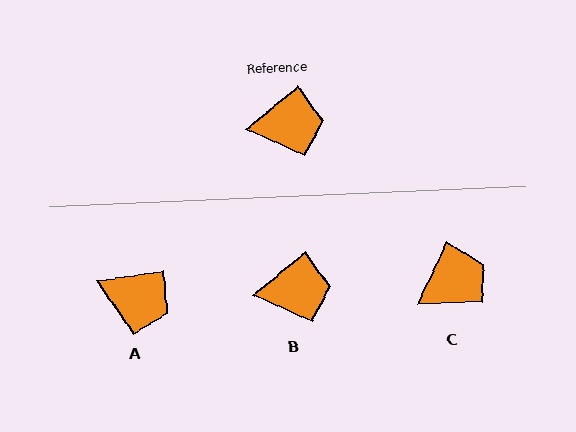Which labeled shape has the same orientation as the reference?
B.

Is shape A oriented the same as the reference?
No, it is off by about 31 degrees.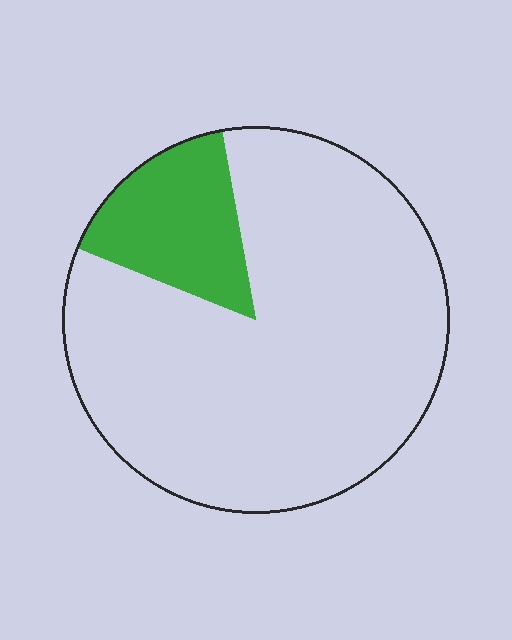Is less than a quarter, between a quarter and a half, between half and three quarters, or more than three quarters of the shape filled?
Less than a quarter.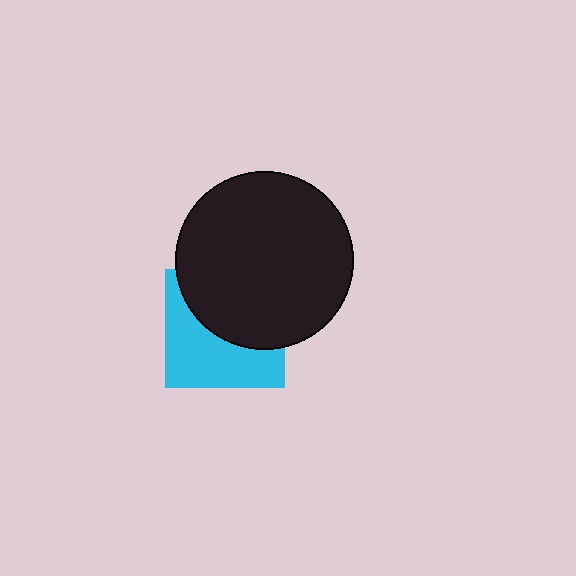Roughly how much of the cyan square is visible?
About half of it is visible (roughly 49%).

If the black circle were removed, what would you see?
You would see the complete cyan square.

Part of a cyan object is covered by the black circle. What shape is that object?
It is a square.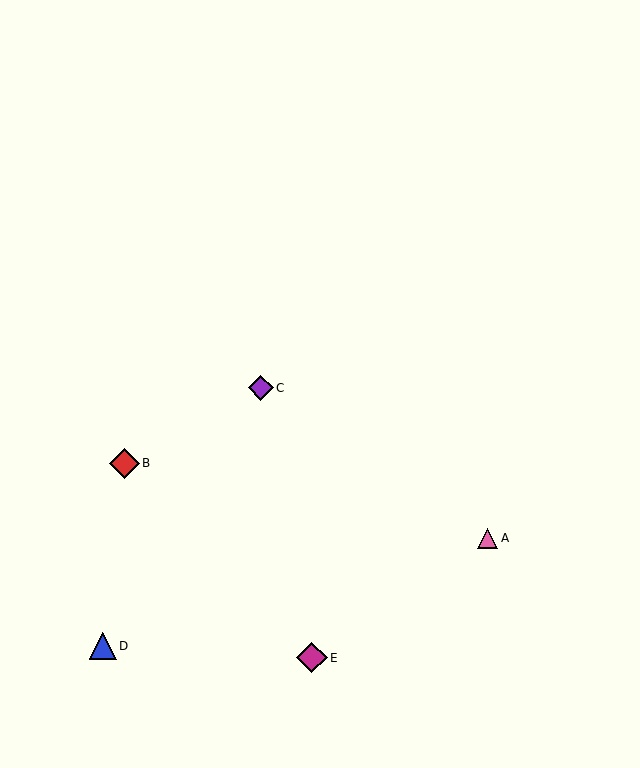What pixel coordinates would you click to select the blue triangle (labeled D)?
Click at (103, 646) to select the blue triangle D.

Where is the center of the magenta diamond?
The center of the magenta diamond is at (312, 658).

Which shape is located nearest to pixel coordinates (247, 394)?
The purple diamond (labeled C) at (261, 388) is nearest to that location.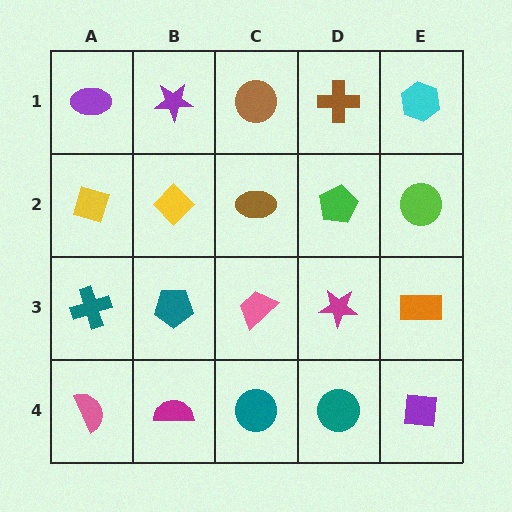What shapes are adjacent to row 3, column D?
A green pentagon (row 2, column D), a teal circle (row 4, column D), a pink trapezoid (row 3, column C), an orange rectangle (row 3, column E).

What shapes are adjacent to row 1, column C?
A brown ellipse (row 2, column C), a purple star (row 1, column B), a brown cross (row 1, column D).